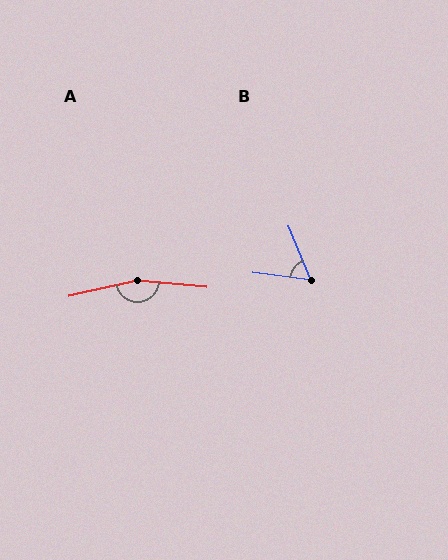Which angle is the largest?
A, at approximately 162 degrees.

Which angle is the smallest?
B, at approximately 61 degrees.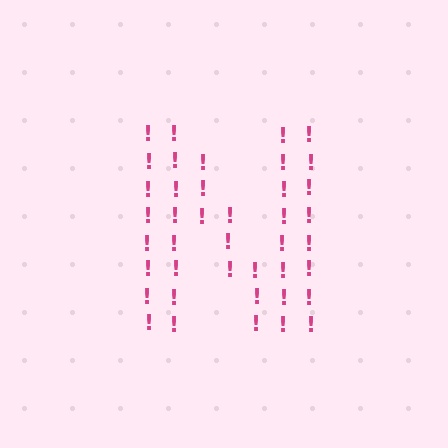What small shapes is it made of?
It is made of small exclamation marks.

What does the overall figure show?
The overall figure shows the letter N.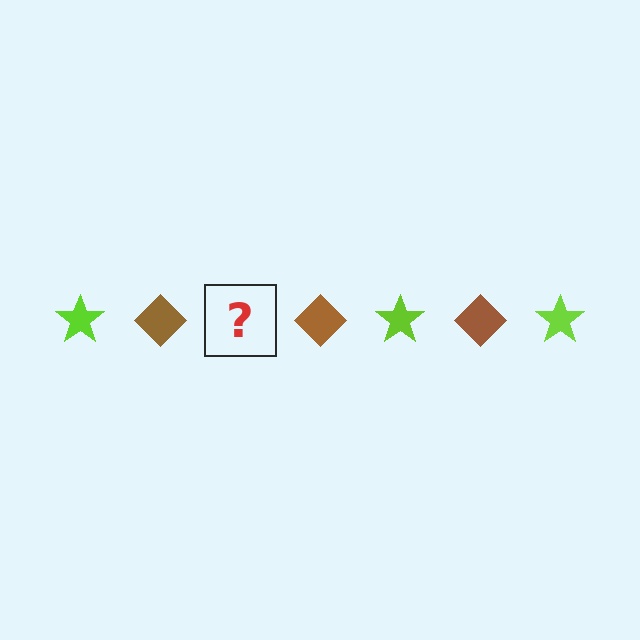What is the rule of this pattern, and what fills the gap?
The rule is that the pattern alternates between lime star and brown diamond. The gap should be filled with a lime star.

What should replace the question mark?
The question mark should be replaced with a lime star.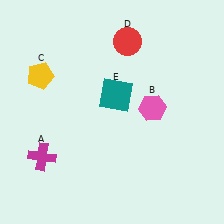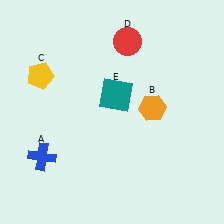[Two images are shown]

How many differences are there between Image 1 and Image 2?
There are 2 differences between the two images.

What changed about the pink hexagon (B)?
In Image 1, B is pink. In Image 2, it changed to orange.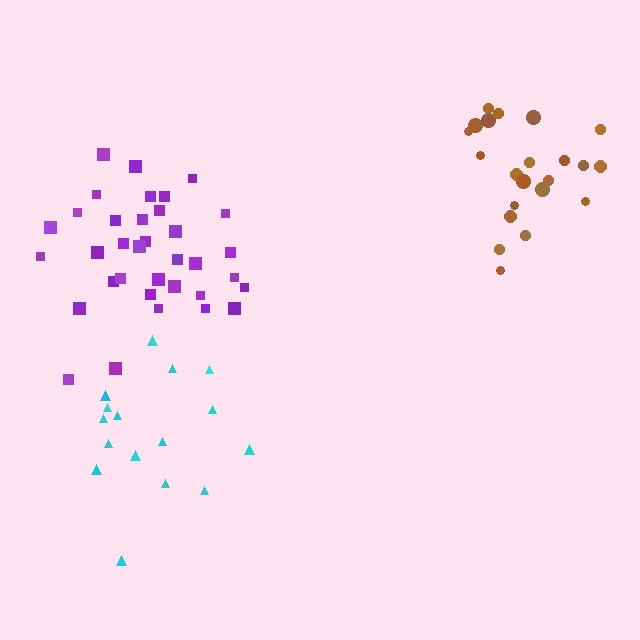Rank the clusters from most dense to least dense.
purple, brown, cyan.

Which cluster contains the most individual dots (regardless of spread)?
Purple (35).